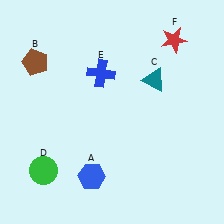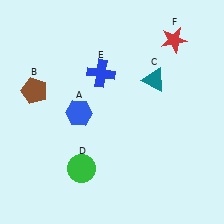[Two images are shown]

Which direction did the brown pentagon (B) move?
The brown pentagon (B) moved down.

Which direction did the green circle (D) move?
The green circle (D) moved right.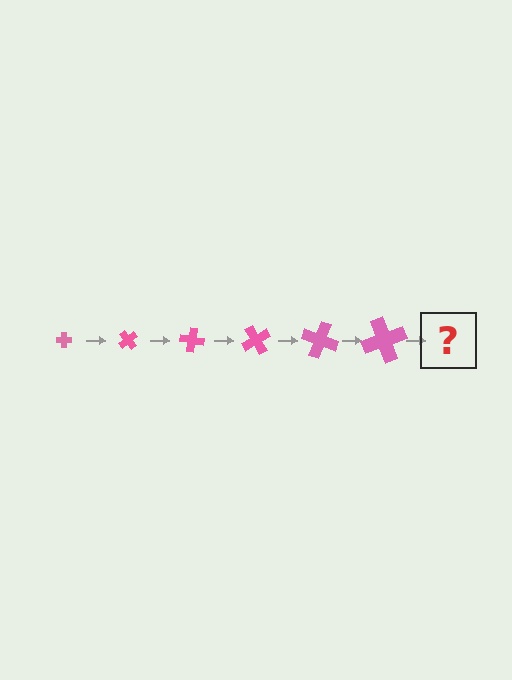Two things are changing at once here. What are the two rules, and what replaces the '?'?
The two rules are that the cross grows larger each step and it rotates 50 degrees each step. The '?' should be a cross, larger than the previous one and rotated 300 degrees from the start.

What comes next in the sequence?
The next element should be a cross, larger than the previous one and rotated 300 degrees from the start.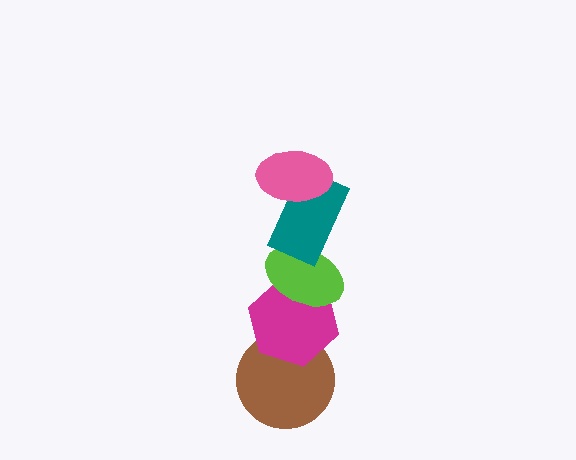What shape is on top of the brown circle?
The magenta hexagon is on top of the brown circle.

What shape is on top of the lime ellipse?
The teal rectangle is on top of the lime ellipse.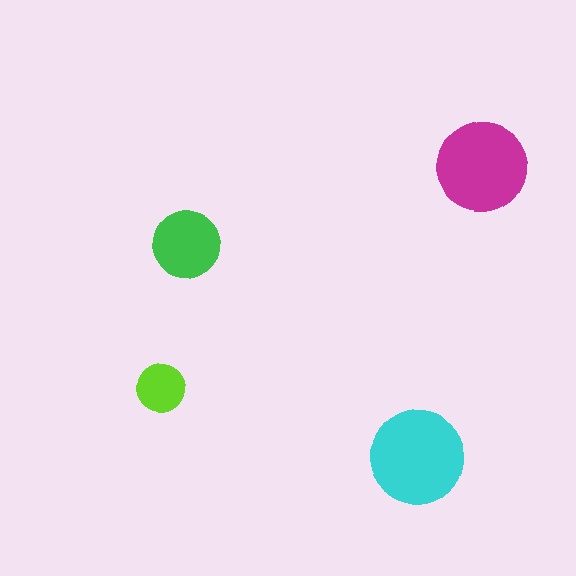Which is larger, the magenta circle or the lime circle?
The magenta one.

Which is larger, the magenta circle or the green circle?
The magenta one.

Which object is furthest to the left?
The lime circle is leftmost.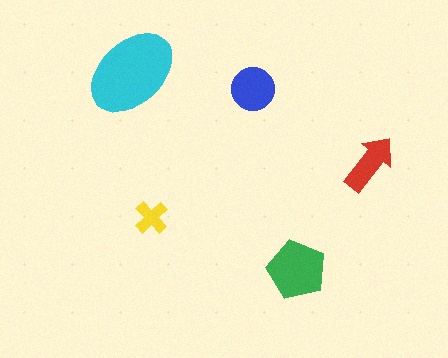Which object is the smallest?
The yellow cross.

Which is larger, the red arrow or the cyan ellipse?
The cyan ellipse.